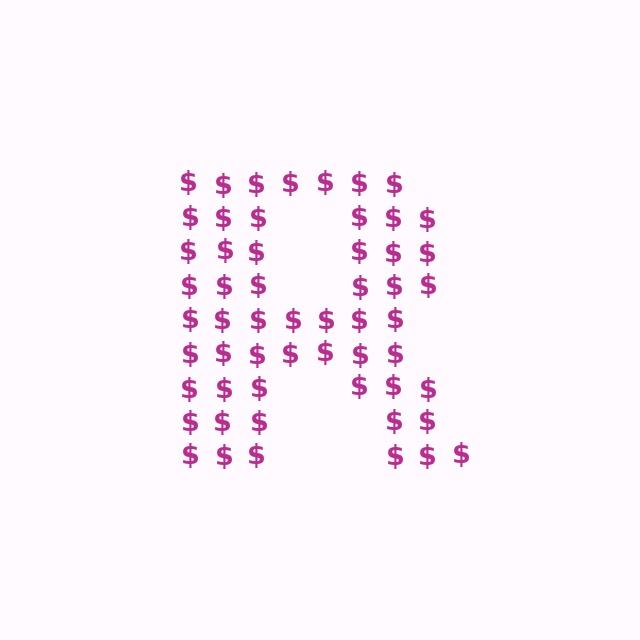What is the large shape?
The large shape is the letter R.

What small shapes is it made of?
It is made of small dollar signs.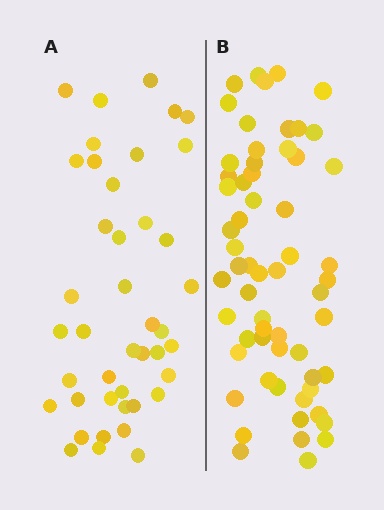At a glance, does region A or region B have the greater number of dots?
Region B (the right region) has more dots.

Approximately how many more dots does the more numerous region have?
Region B has approximately 20 more dots than region A.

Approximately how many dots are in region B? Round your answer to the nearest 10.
About 60 dots.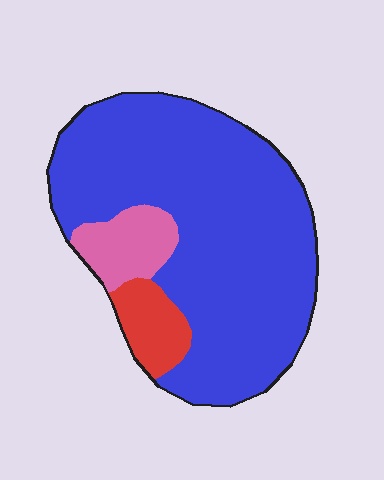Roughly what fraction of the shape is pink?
Pink covers 10% of the shape.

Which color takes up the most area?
Blue, at roughly 80%.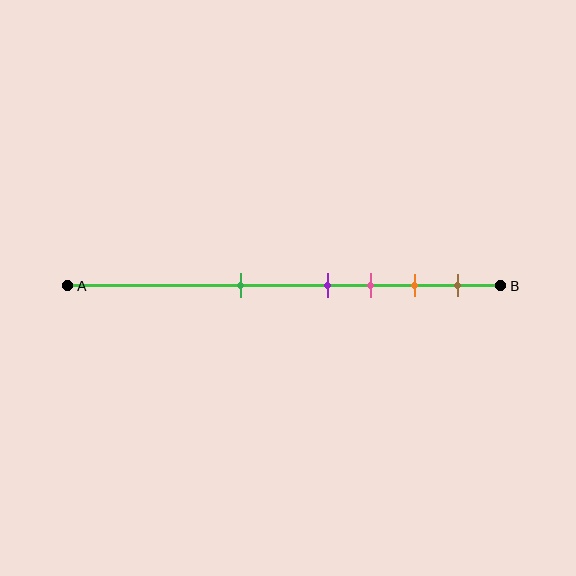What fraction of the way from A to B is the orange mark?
The orange mark is approximately 80% (0.8) of the way from A to B.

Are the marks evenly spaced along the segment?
No, the marks are not evenly spaced.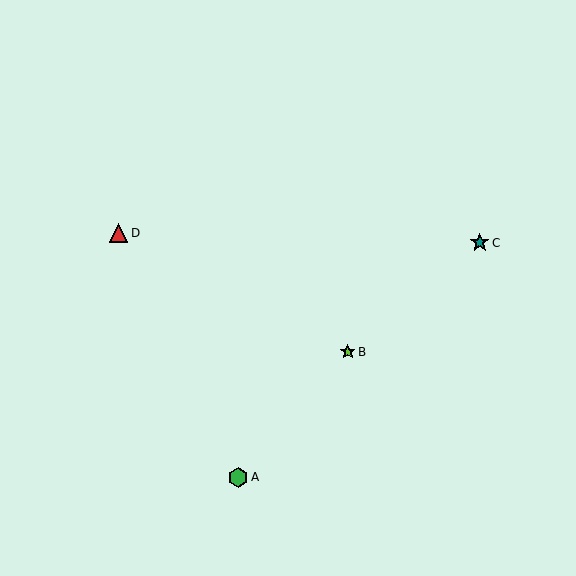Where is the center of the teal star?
The center of the teal star is at (480, 243).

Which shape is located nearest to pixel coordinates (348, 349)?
The lime star (labeled B) at (348, 352) is nearest to that location.